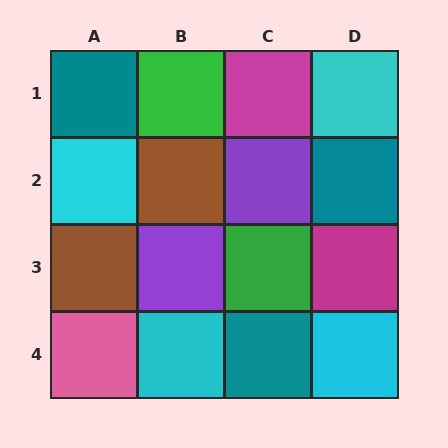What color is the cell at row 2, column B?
Brown.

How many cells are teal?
3 cells are teal.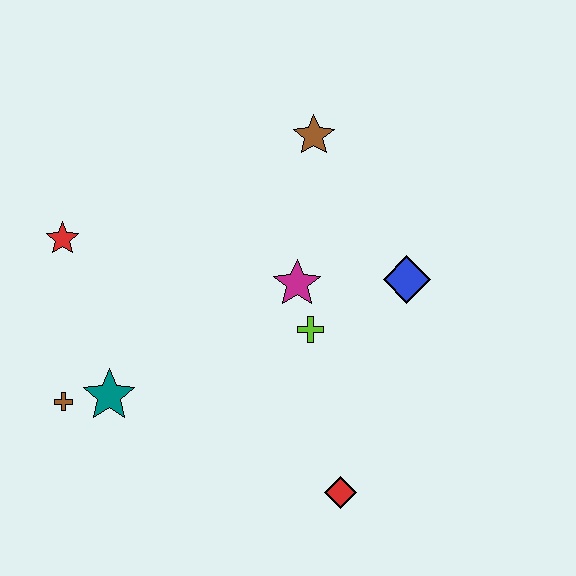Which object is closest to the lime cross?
The magenta star is closest to the lime cross.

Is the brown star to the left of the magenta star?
No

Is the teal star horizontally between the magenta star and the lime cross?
No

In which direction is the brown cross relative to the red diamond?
The brown cross is to the left of the red diamond.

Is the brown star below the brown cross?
No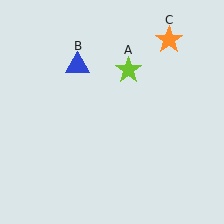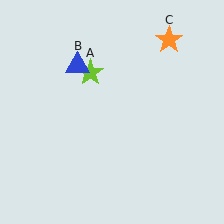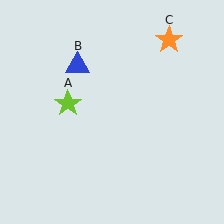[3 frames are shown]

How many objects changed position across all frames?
1 object changed position: lime star (object A).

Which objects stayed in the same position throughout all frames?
Blue triangle (object B) and orange star (object C) remained stationary.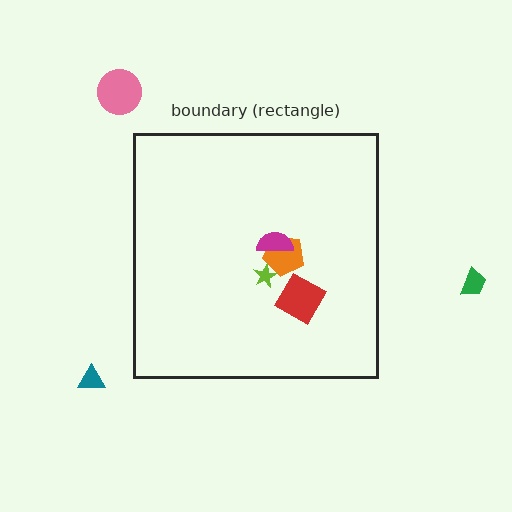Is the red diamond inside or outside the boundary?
Inside.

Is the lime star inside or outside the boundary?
Inside.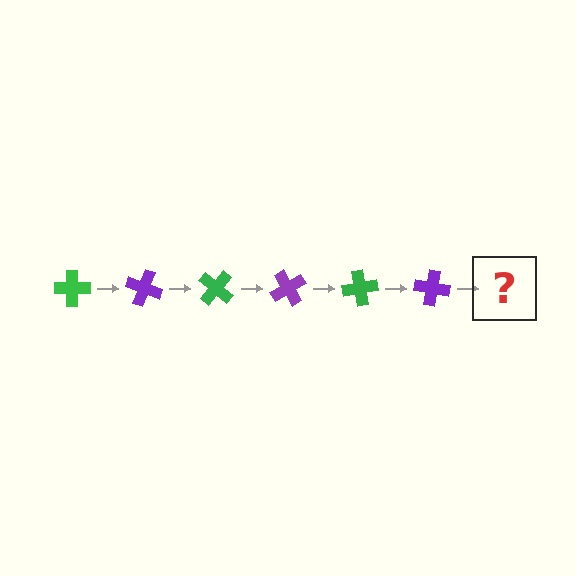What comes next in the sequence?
The next element should be a green cross, rotated 120 degrees from the start.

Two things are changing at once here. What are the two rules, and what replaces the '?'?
The two rules are that it rotates 20 degrees each step and the color cycles through green and purple. The '?' should be a green cross, rotated 120 degrees from the start.